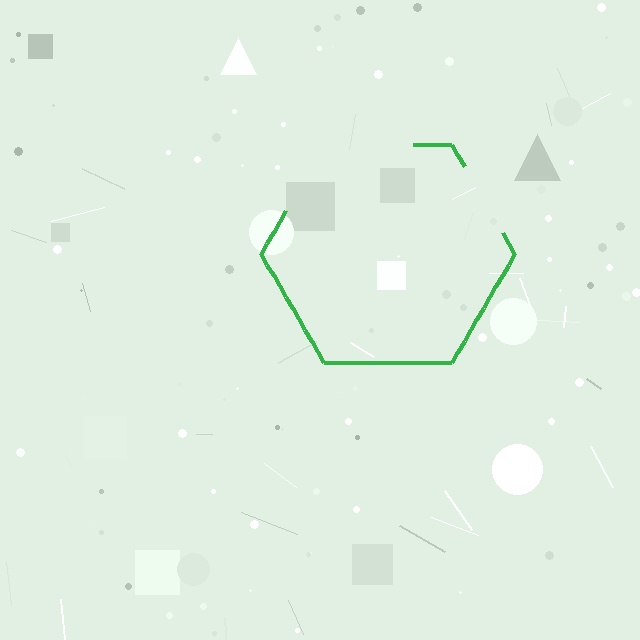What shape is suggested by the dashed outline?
The dashed outline suggests a hexagon.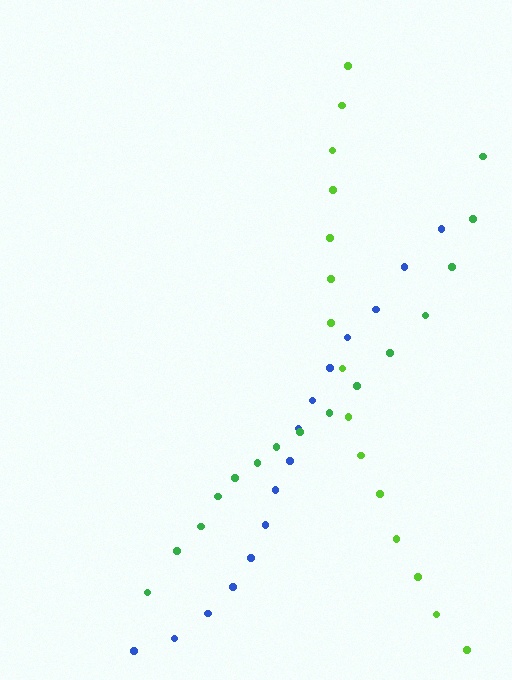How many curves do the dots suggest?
There are 3 distinct paths.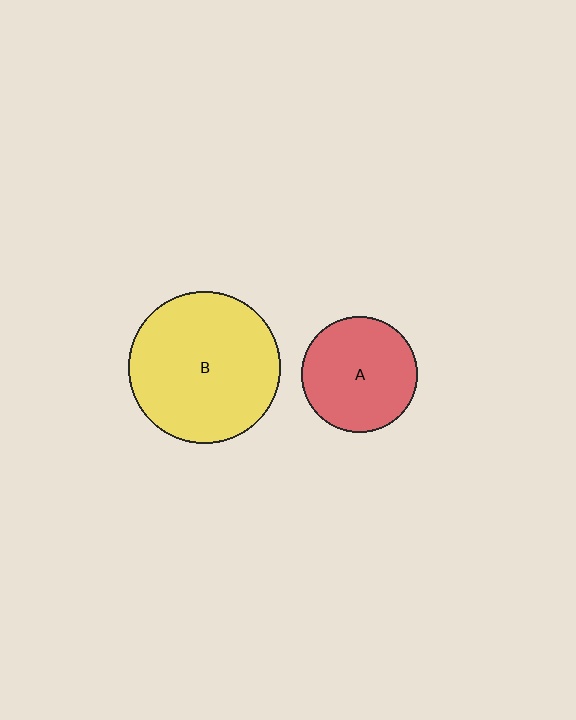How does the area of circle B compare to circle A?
Approximately 1.7 times.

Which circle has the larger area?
Circle B (yellow).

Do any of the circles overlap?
No, none of the circles overlap.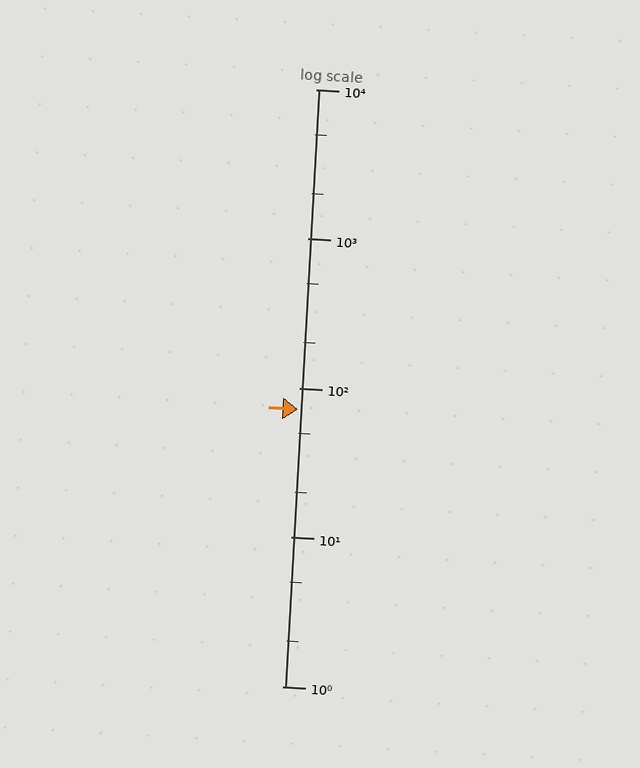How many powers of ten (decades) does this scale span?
The scale spans 4 decades, from 1 to 10000.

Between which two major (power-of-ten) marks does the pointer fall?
The pointer is between 10 and 100.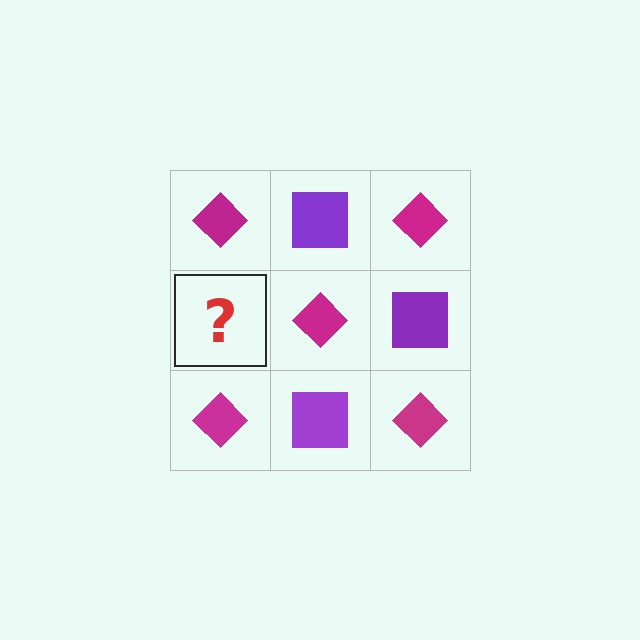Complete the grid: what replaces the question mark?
The question mark should be replaced with a purple square.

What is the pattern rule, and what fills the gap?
The rule is that it alternates magenta diamond and purple square in a checkerboard pattern. The gap should be filled with a purple square.